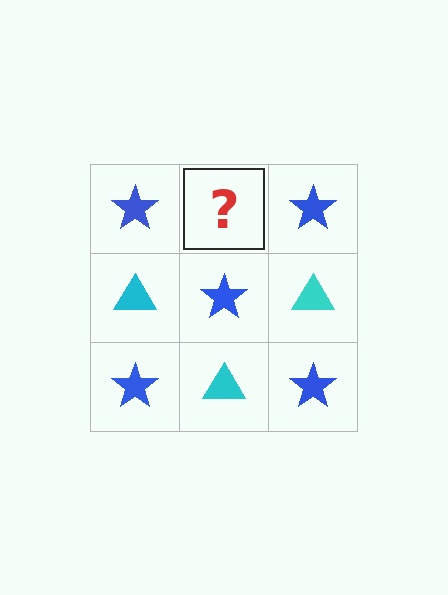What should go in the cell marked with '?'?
The missing cell should contain a cyan triangle.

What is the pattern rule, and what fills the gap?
The rule is that it alternates blue star and cyan triangle in a checkerboard pattern. The gap should be filled with a cyan triangle.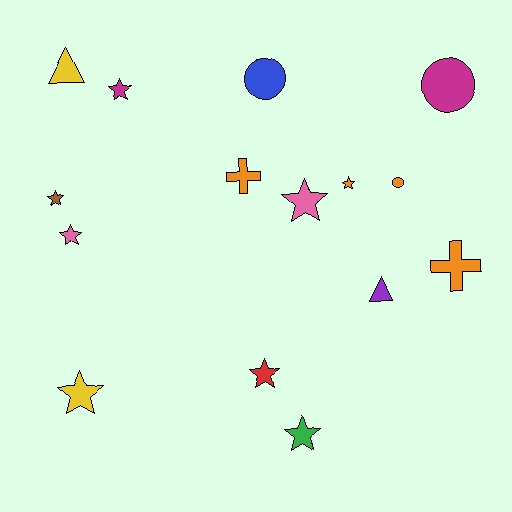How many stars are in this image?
There are 8 stars.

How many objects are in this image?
There are 15 objects.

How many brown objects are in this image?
There is 1 brown object.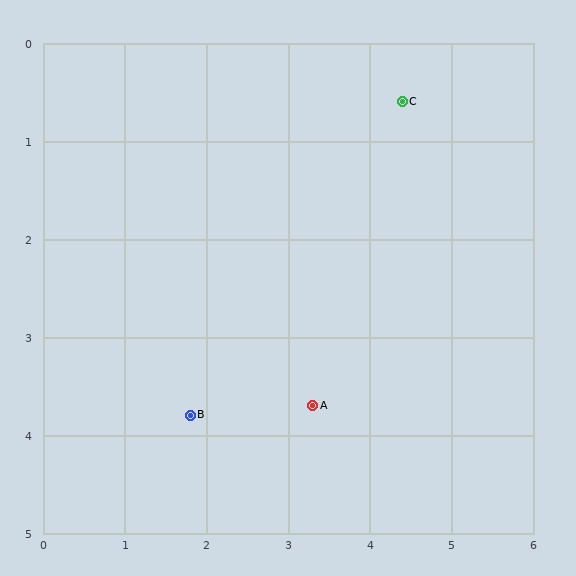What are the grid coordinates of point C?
Point C is at approximately (4.4, 0.6).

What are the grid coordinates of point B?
Point B is at approximately (1.8, 3.8).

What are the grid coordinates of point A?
Point A is at approximately (3.3, 3.7).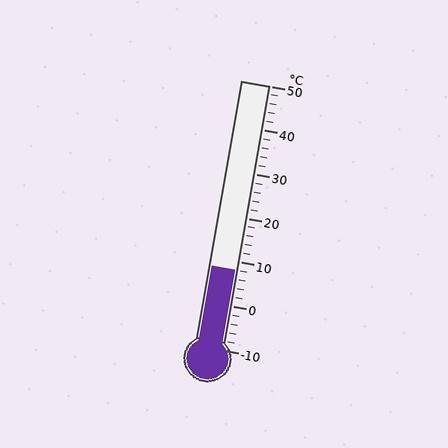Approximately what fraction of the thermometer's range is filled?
The thermometer is filled to approximately 30% of its range.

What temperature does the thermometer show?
The thermometer shows approximately 8°C.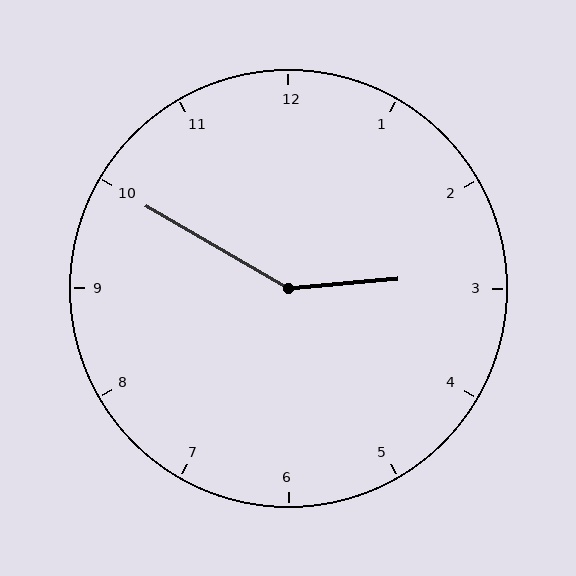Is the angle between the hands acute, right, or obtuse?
It is obtuse.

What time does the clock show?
2:50.